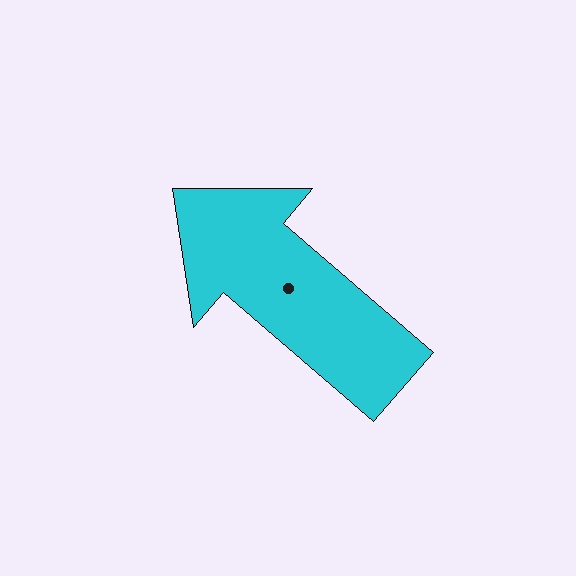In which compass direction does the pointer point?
Northwest.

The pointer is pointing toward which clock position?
Roughly 10 o'clock.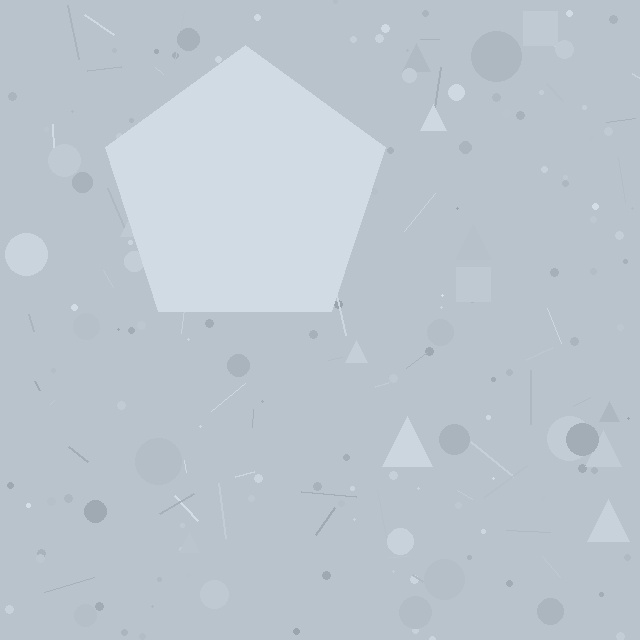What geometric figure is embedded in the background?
A pentagon is embedded in the background.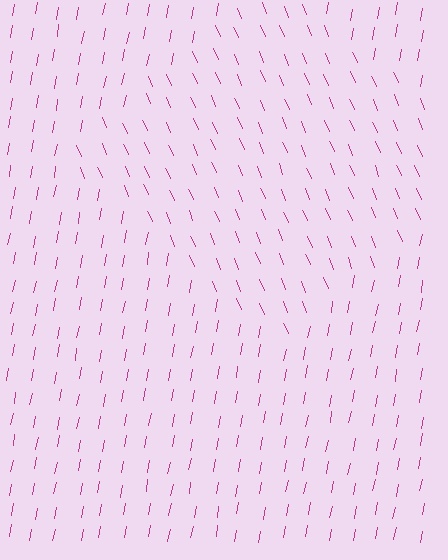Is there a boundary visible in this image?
Yes, there is a texture boundary formed by a change in line orientation.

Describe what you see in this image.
The image is filled with small magenta line segments. A diamond region in the image has lines oriented differently from the surrounding lines, creating a visible texture boundary.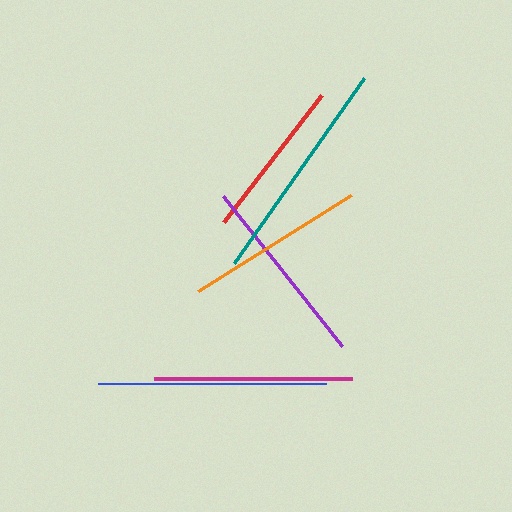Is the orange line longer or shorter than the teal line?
The teal line is longer than the orange line.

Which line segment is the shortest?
The red line is the shortest at approximately 160 pixels.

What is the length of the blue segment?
The blue segment is approximately 229 pixels long.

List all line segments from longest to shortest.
From longest to shortest: blue, teal, magenta, purple, orange, red.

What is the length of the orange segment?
The orange segment is approximately 181 pixels long.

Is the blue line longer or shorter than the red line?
The blue line is longer than the red line.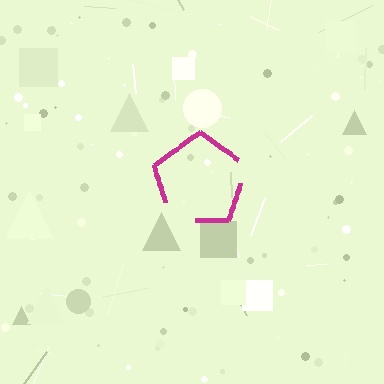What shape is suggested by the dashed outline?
The dashed outline suggests a pentagon.